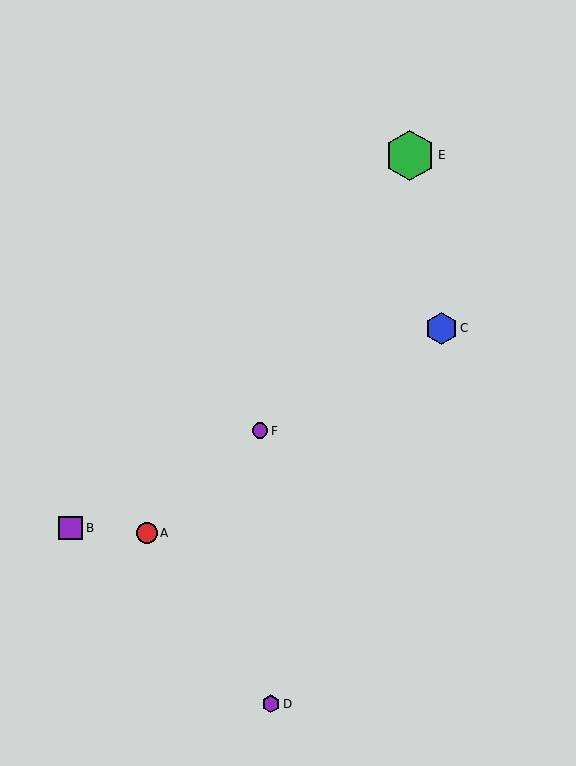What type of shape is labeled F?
Shape F is a purple circle.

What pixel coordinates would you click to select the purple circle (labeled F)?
Click at (260, 431) to select the purple circle F.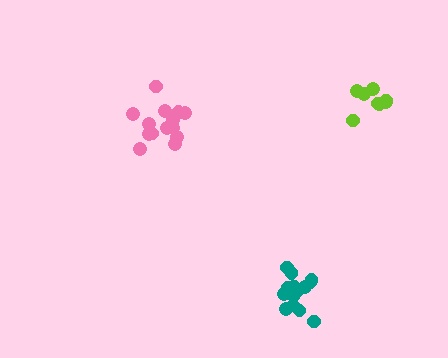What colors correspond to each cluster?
The clusters are colored: pink, lime, teal.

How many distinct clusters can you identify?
There are 3 distinct clusters.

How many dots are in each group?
Group 1: 14 dots, Group 2: 8 dots, Group 3: 14 dots (36 total).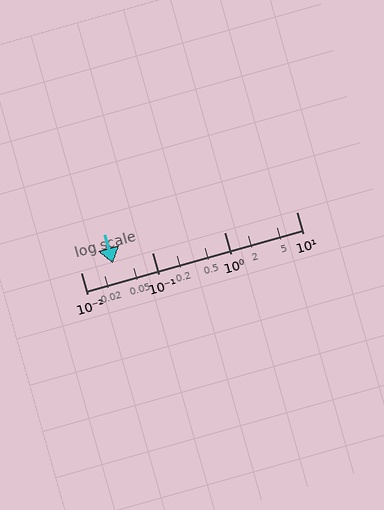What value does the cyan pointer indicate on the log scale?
The pointer indicates approximately 0.028.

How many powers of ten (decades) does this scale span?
The scale spans 3 decades, from 0.01 to 10.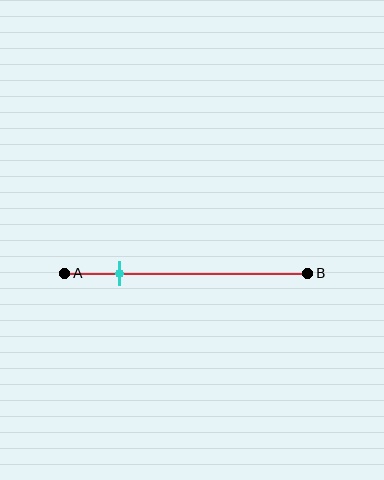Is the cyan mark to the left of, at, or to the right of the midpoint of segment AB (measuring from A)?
The cyan mark is to the left of the midpoint of segment AB.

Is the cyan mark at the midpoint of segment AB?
No, the mark is at about 25% from A, not at the 50% midpoint.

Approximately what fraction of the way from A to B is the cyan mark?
The cyan mark is approximately 25% of the way from A to B.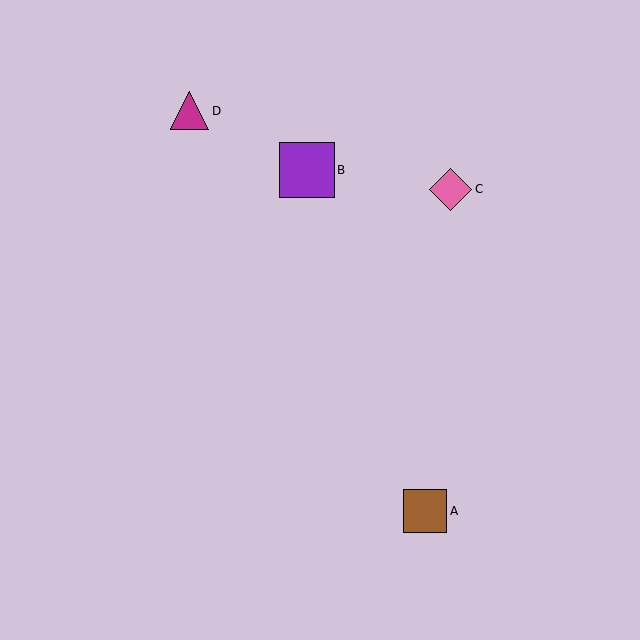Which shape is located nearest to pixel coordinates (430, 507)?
The brown square (labeled A) at (425, 511) is nearest to that location.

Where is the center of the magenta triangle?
The center of the magenta triangle is at (190, 111).